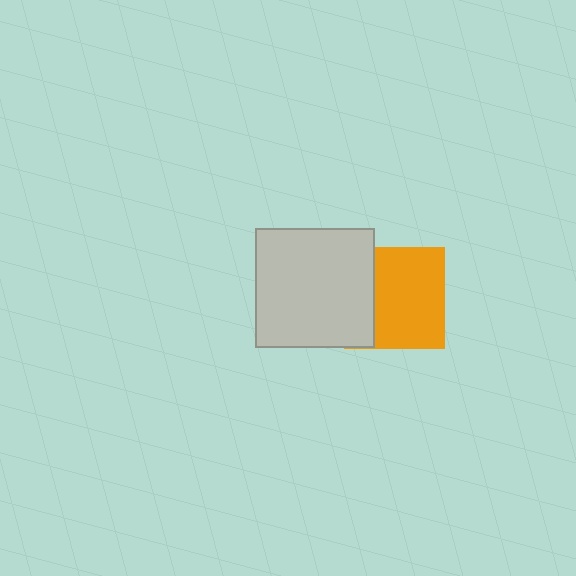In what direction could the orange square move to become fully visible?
The orange square could move right. That would shift it out from behind the light gray square entirely.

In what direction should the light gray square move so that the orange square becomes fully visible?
The light gray square should move left. That is the shortest direction to clear the overlap and leave the orange square fully visible.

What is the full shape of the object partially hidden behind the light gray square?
The partially hidden object is an orange square.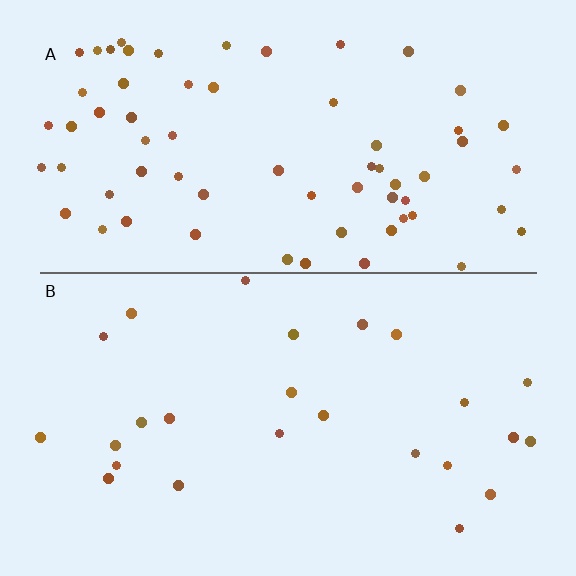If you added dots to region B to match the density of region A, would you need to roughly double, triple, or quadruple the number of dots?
Approximately triple.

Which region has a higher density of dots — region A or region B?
A (the top).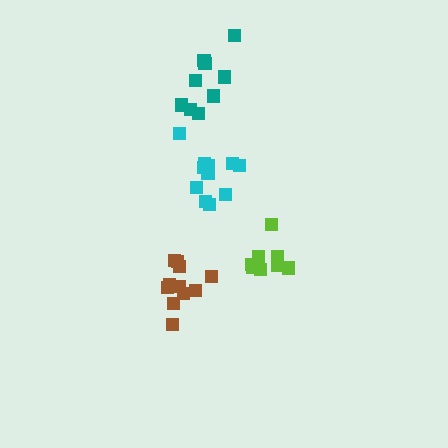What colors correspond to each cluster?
The clusters are colored: brown, cyan, lime, teal.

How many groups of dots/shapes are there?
There are 4 groups.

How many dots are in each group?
Group 1: 11 dots, Group 2: 11 dots, Group 3: 8 dots, Group 4: 10 dots (40 total).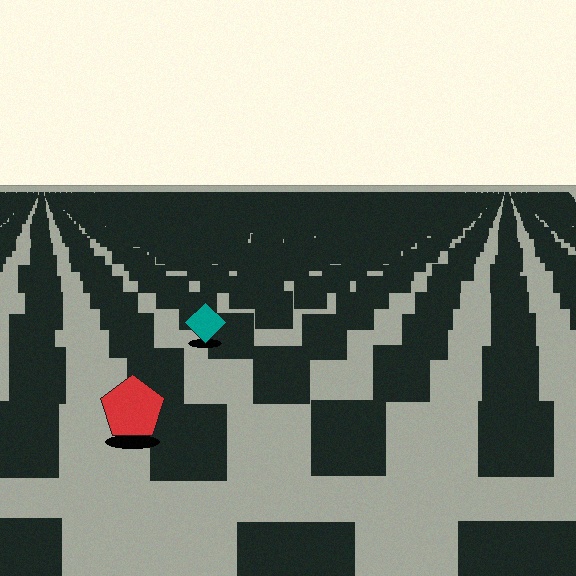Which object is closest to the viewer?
The red pentagon is closest. The texture marks near it are larger and more spread out.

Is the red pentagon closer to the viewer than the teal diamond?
Yes. The red pentagon is closer — you can tell from the texture gradient: the ground texture is coarser near it.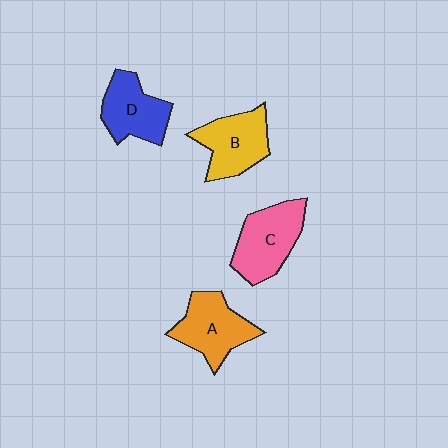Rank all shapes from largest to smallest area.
From largest to smallest: C (pink), A (orange), B (yellow), D (blue).